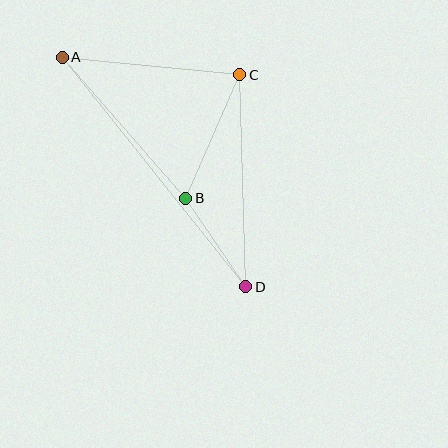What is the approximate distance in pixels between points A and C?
The distance between A and C is approximately 178 pixels.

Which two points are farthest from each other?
Points A and D are farthest from each other.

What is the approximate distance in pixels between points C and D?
The distance between C and D is approximately 212 pixels.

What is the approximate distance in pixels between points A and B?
The distance between A and B is approximately 188 pixels.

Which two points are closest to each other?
Points B and D are closest to each other.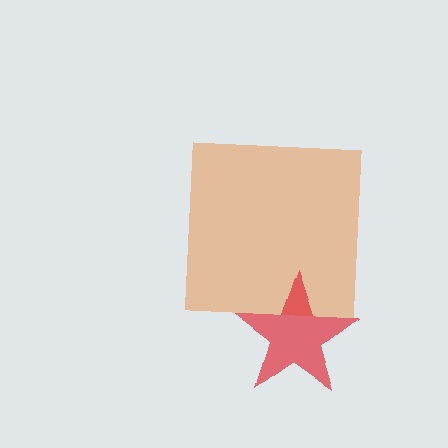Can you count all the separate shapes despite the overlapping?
Yes, there are 2 separate shapes.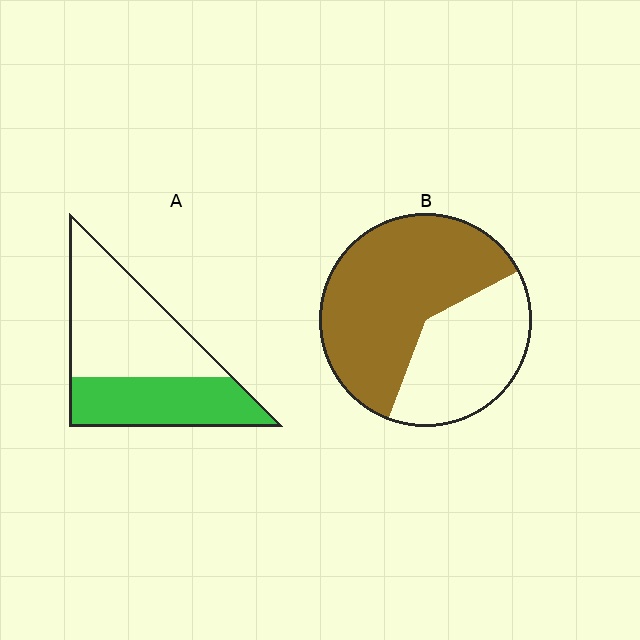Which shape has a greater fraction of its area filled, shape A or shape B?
Shape B.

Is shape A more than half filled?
No.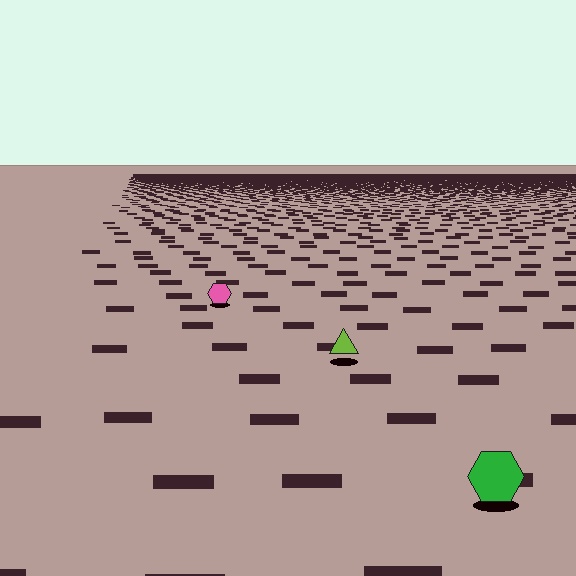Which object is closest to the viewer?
The green hexagon is closest. The texture marks near it are larger and more spread out.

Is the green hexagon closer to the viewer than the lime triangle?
Yes. The green hexagon is closer — you can tell from the texture gradient: the ground texture is coarser near it.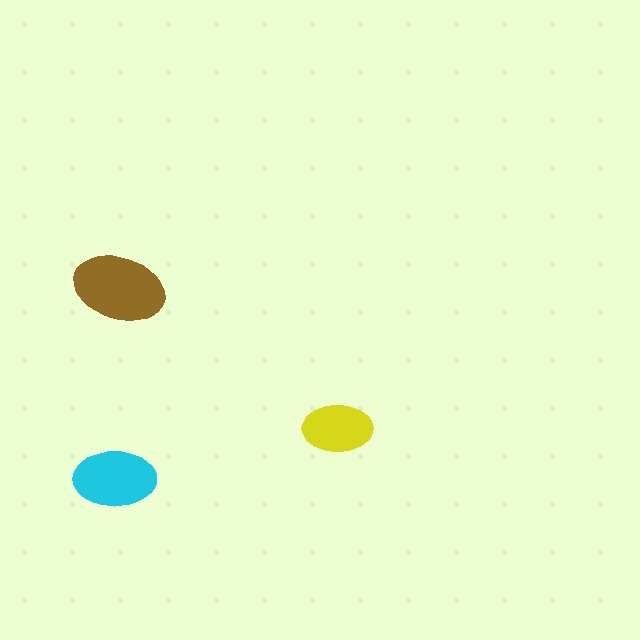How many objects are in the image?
There are 3 objects in the image.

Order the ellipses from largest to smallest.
the brown one, the cyan one, the yellow one.